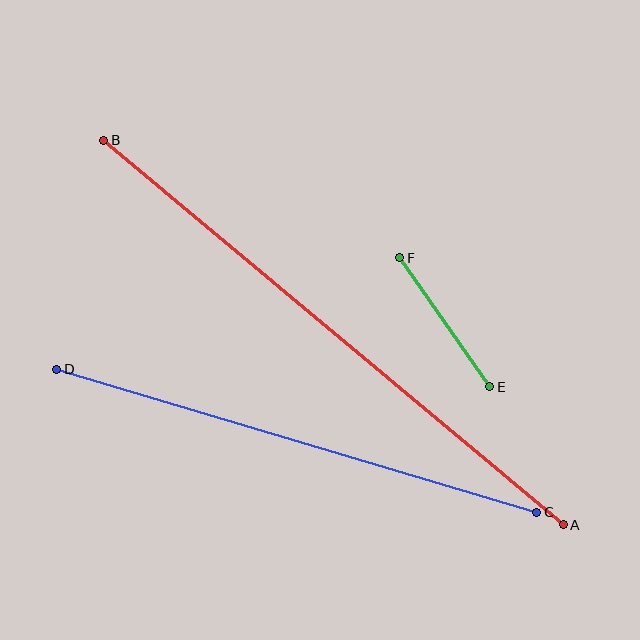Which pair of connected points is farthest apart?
Points A and B are farthest apart.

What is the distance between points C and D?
The distance is approximately 501 pixels.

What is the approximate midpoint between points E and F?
The midpoint is at approximately (445, 322) pixels.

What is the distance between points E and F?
The distance is approximately 157 pixels.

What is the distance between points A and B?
The distance is approximately 600 pixels.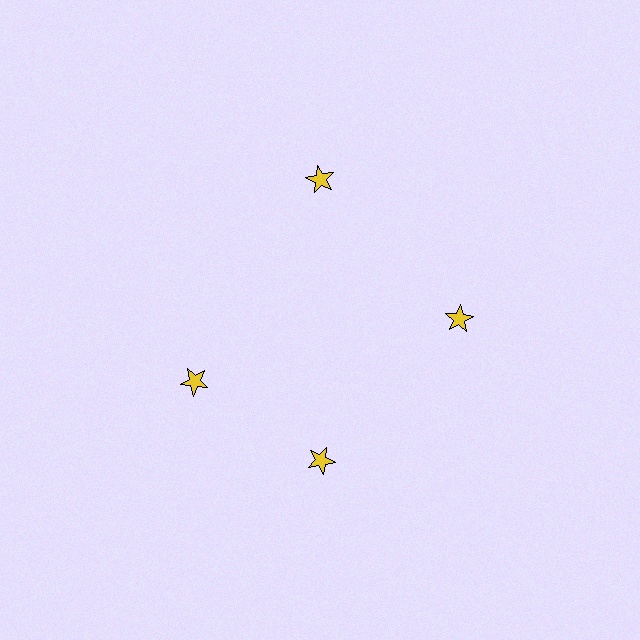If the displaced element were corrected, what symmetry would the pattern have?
It would have 4-fold rotational symmetry — the pattern would map onto itself every 90 degrees.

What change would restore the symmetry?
The symmetry would be restored by rotating it back into even spacing with its neighbors so that all 4 stars sit at equal angles and equal distance from the center.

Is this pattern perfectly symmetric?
No. The 4 yellow stars are arranged in a ring, but one element near the 9 o'clock position is rotated out of alignment along the ring, breaking the 4-fold rotational symmetry.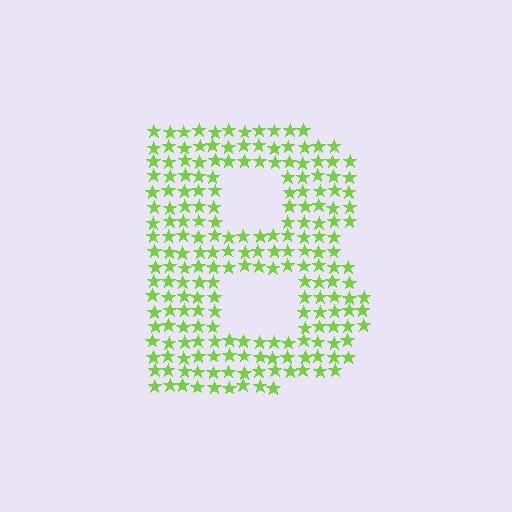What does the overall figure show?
The overall figure shows the letter B.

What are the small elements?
The small elements are stars.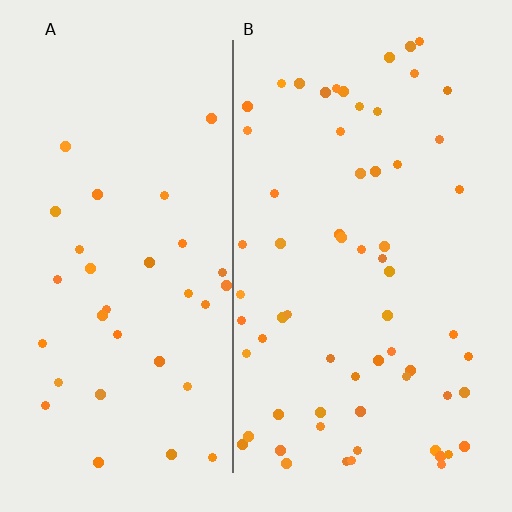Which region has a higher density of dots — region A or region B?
B (the right).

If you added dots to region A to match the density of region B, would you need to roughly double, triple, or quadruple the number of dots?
Approximately double.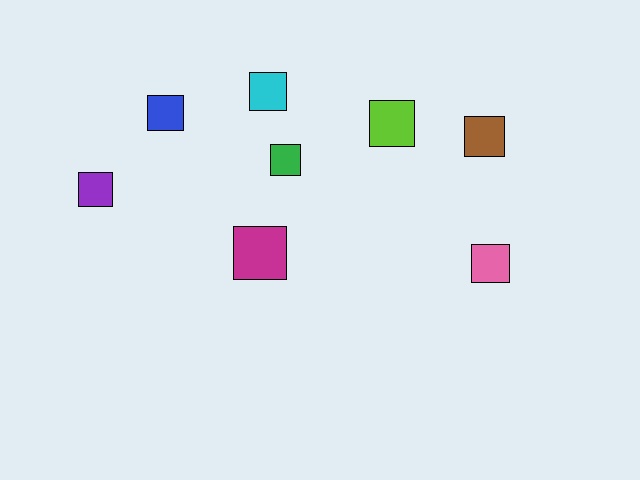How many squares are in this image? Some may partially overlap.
There are 8 squares.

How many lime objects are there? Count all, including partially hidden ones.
There is 1 lime object.